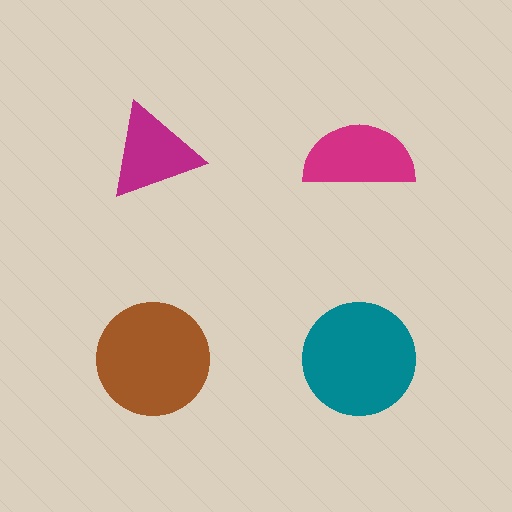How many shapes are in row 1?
2 shapes.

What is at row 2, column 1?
A brown circle.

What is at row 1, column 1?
A magenta triangle.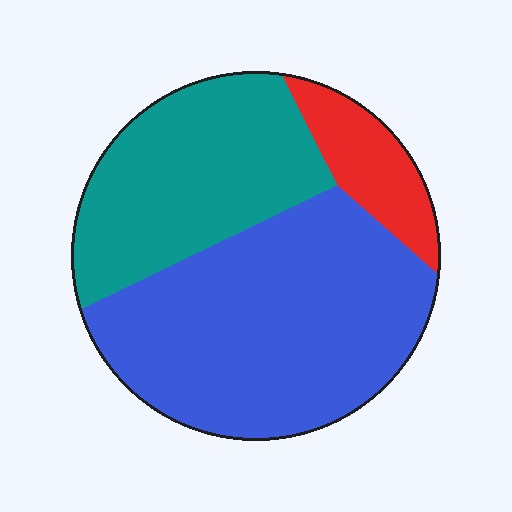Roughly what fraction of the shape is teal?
Teal covers 34% of the shape.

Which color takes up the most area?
Blue, at roughly 55%.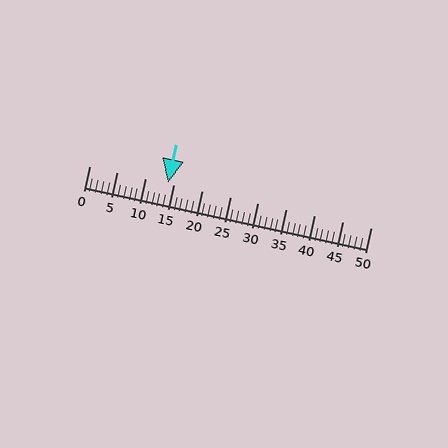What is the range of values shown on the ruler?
The ruler shows values from 0 to 50.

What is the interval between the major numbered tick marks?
The major tick marks are spaced 5 units apart.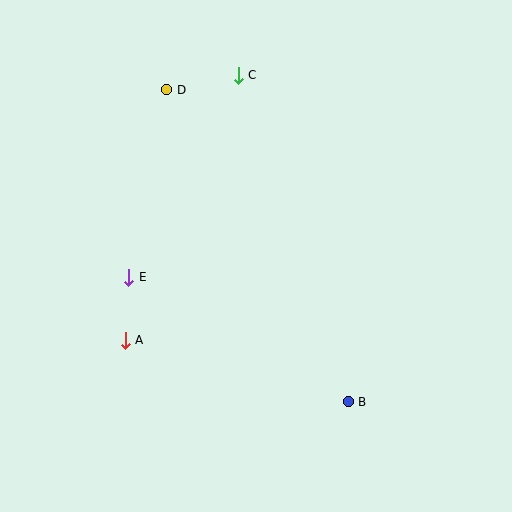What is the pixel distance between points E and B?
The distance between E and B is 252 pixels.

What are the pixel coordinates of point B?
Point B is at (348, 402).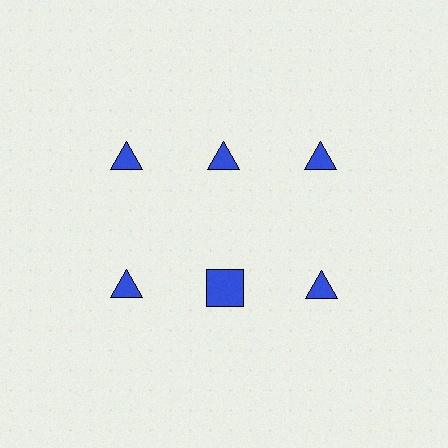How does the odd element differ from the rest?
It has a different shape: square instead of triangle.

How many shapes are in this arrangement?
There are 6 shapes arranged in a grid pattern.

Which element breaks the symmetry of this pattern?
The blue square in the second row, second from left column breaks the symmetry. All other shapes are blue triangles.